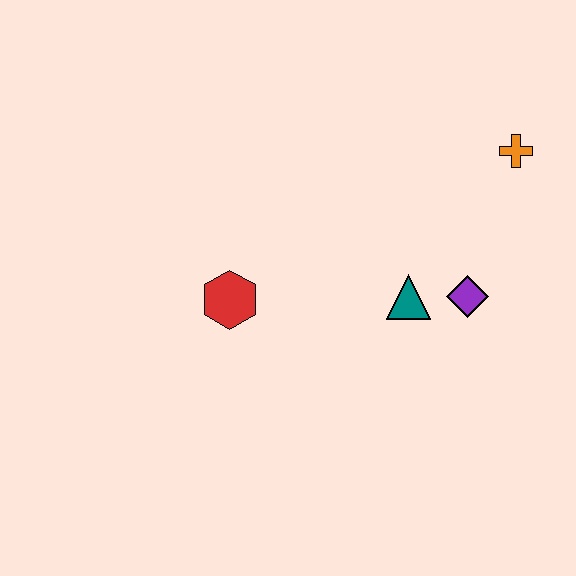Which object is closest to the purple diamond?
The teal triangle is closest to the purple diamond.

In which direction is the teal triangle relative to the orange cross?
The teal triangle is below the orange cross.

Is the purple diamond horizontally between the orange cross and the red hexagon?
Yes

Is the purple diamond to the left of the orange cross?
Yes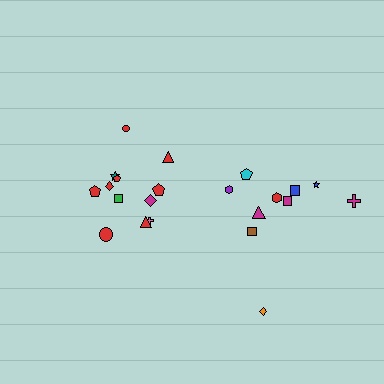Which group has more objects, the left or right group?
The left group.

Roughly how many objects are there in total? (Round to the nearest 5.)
Roughly 20 objects in total.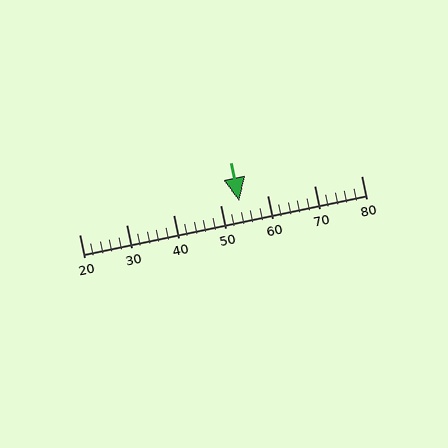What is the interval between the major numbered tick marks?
The major tick marks are spaced 10 units apart.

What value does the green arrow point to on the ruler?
The green arrow points to approximately 54.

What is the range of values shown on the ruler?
The ruler shows values from 20 to 80.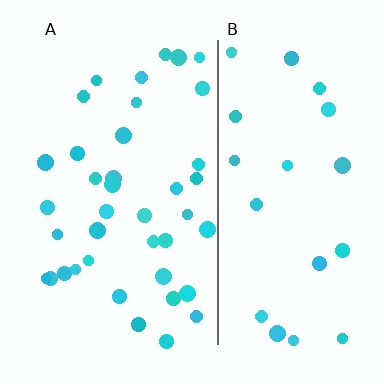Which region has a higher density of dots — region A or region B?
A (the left).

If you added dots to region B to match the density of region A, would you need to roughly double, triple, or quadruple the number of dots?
Approximately double.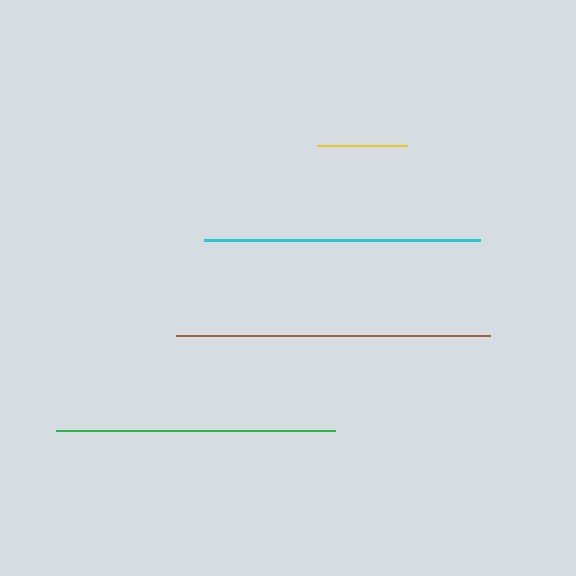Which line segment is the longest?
The brown line is the longest at approximately 313 pixels.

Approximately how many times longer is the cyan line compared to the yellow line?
The cyan line is approximately 3.1 times the length of the yellow line.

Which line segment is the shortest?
The yellow line is the shortest at approximately 90 pixels.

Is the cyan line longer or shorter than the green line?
The green line is longer than the cyan line.